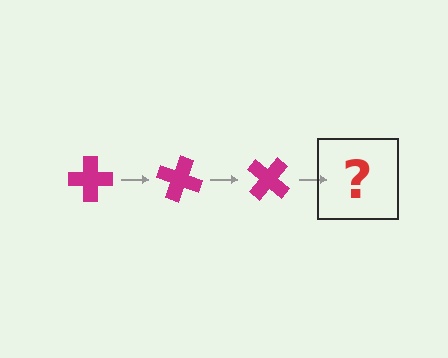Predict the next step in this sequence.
The next step is a magenta cross rotated 60 degrees.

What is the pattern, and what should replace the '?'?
The pattern is that the cross rotates 20 degrees each step. The '?' should be a magenta cross rotated 60 degrees.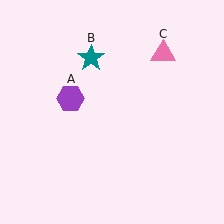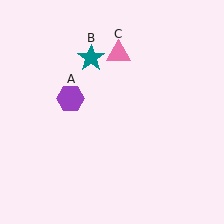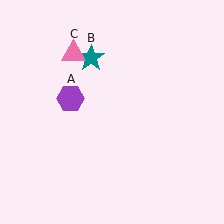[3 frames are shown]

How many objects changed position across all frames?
1 object changed position: pink triangle (object C).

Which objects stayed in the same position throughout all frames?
Purple hexagon (object A) and teal star (object B) remained stationary.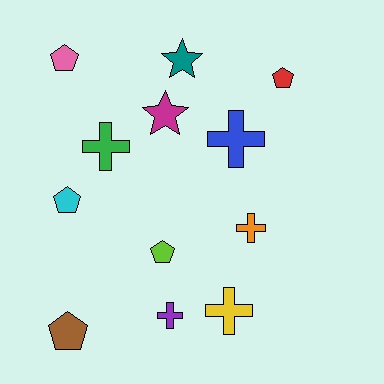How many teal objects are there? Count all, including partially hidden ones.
There is 1 teal object.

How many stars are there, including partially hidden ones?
There are 2 stars.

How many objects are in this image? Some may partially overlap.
There are 12 objects.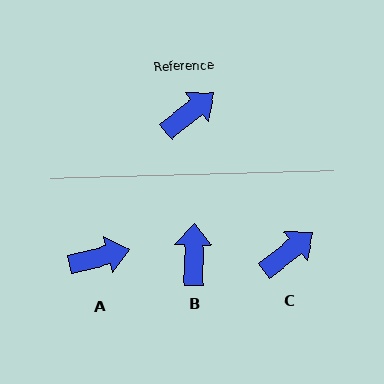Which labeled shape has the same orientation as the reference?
C.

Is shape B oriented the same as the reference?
No, it is off by about 50 degrees.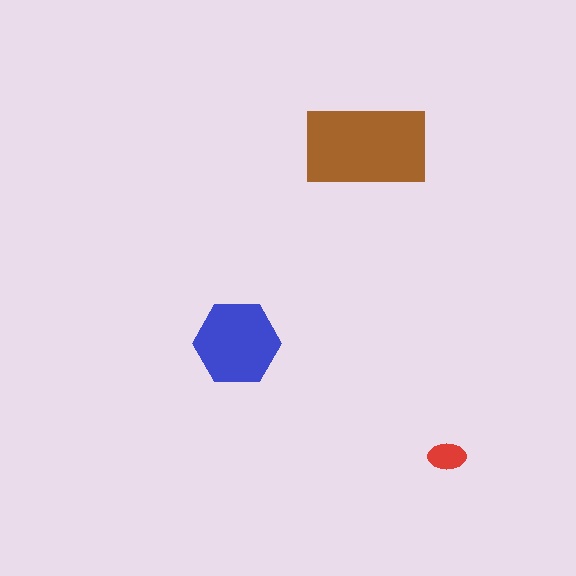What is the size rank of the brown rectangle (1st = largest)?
1st.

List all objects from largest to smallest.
The brown rectangle, the blue hexagon, the red ellipse.